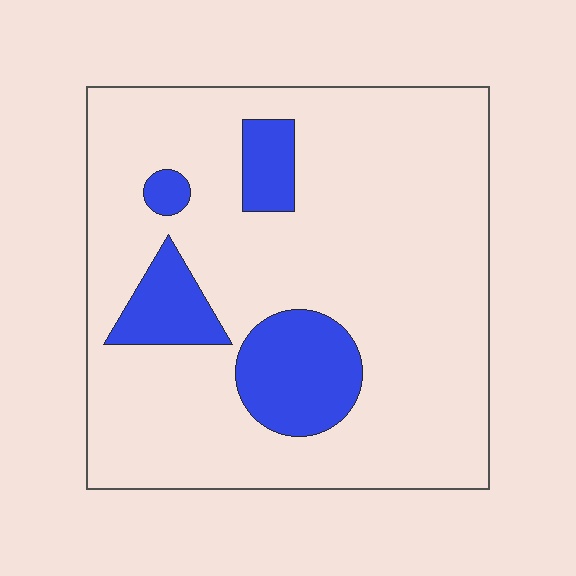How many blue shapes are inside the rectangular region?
4.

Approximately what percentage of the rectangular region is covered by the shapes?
Approximately 15%.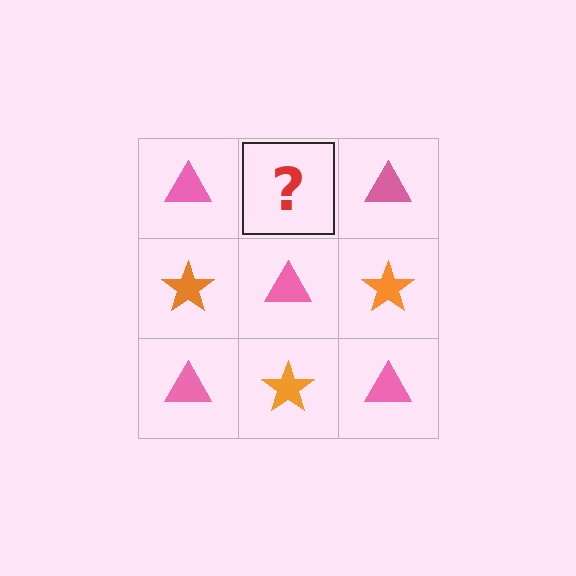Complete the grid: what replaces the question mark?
The question mark should be replaced with an orange star.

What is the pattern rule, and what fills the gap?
The rule is that it alternates pink triangle and orange star in a checkerboard pattern. The gap should be filled with an orange star.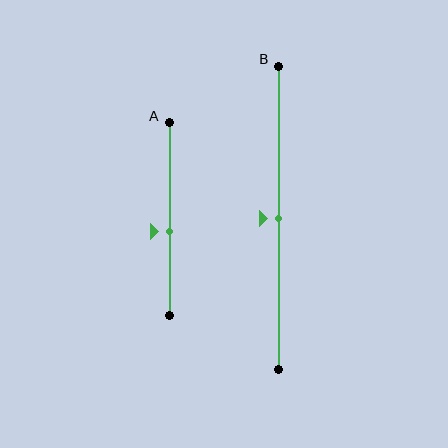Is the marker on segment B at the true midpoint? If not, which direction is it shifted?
Yes, the marker on segment B is at the true midpoint.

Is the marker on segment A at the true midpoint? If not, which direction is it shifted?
No, the marker on segment A is shifted downward by about 6% of the segment length.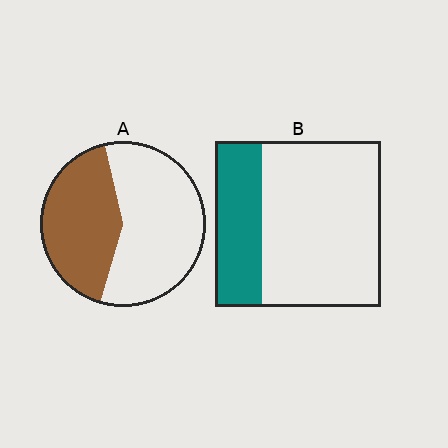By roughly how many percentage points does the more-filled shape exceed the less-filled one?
By roughly 15 percentage points (A over B).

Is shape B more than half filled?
No.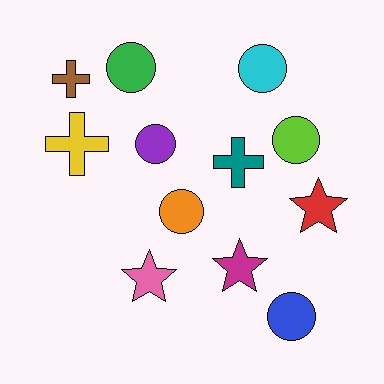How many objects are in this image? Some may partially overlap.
There are 12 objects.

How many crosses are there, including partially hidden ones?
There are 3 crosses.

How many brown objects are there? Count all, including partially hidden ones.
There is 1 brown object.